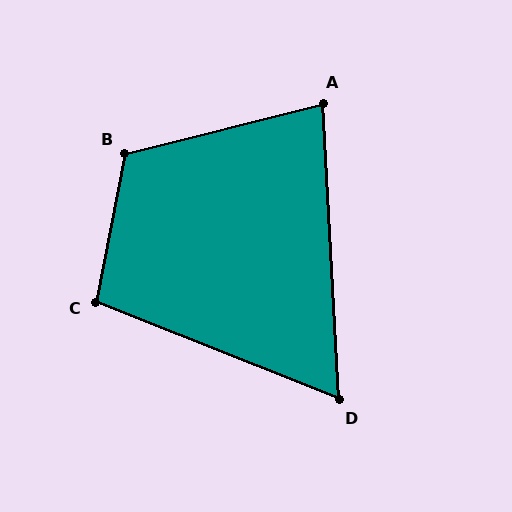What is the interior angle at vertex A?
Approximately 79 degrees (acute).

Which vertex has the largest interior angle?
B, at approximately 115 degrees.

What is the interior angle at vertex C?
Approximately 101 degrees (obtuse).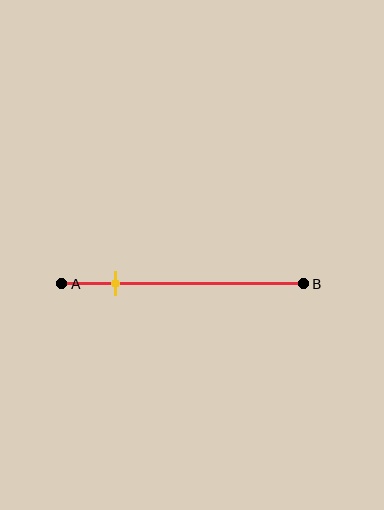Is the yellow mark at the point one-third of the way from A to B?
No, the mark is at about 20% from A, not at the 33% one-third point.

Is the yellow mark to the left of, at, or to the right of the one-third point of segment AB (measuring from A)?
The yellow mark is to the left of the one-third point of segment AB.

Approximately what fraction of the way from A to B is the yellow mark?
The yellow mark is approximately 20% of the way from A to B.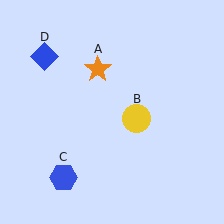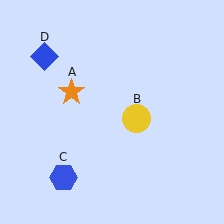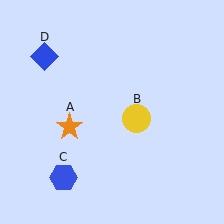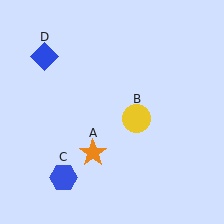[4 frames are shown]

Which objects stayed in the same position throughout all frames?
Yellow circle (object B) and blue hexagon (object C) and blue diamond (object D) remained stationary.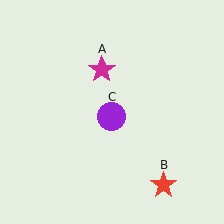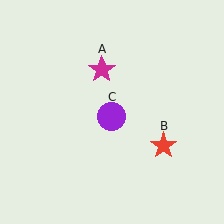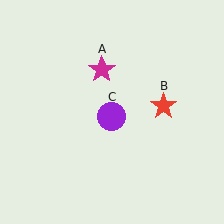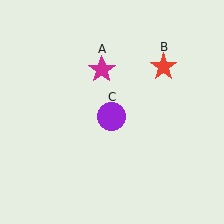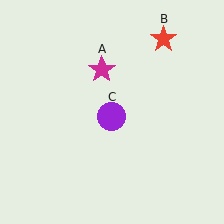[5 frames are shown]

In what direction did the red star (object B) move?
The red star (object B) moved up.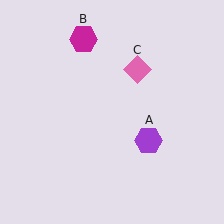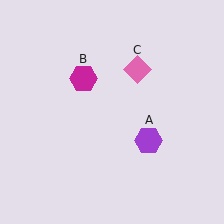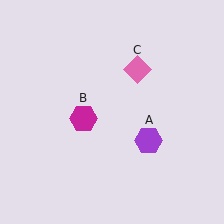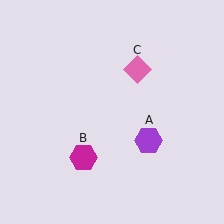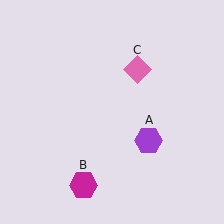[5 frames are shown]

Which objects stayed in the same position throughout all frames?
Purple hexagon (object A) and pink diamond (object C) remained stationary.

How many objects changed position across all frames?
1 object changed position: magenta hexagon (object B).